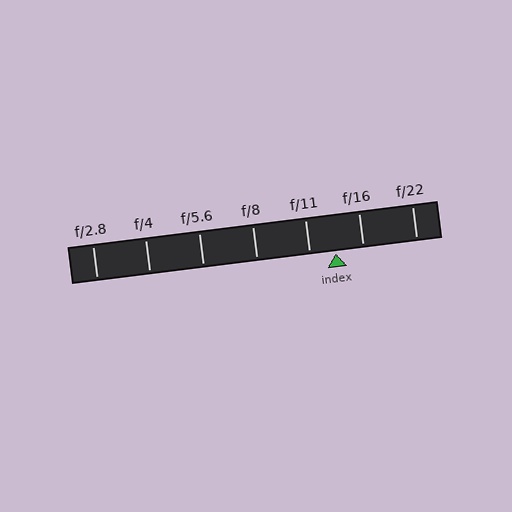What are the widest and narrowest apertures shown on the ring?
The widest aperture shown is f/2.8 and the narrowest is f/22.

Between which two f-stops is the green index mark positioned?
The index mark is between f/11 and f/16.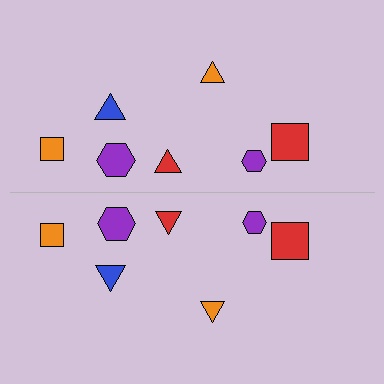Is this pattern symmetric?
Yes, this pattern has bilateral (reflection) symmetry.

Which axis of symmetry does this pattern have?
The pattern has a horizontal axis of symmetry running through the center of the image.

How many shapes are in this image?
There are 14 shapes in this image.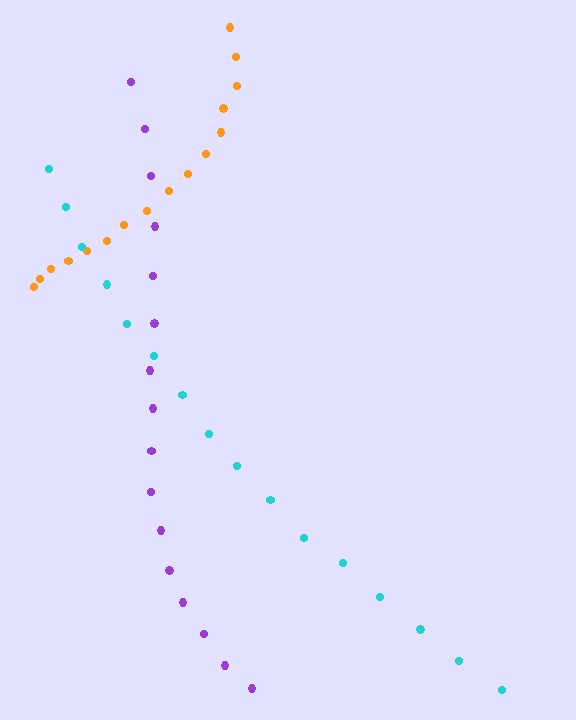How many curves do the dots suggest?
There are 3 distinct paths.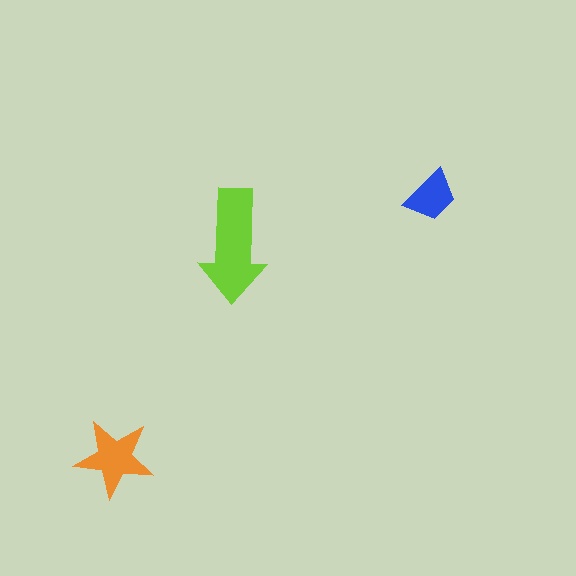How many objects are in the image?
There are 3 objects in the image.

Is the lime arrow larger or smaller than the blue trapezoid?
Larger.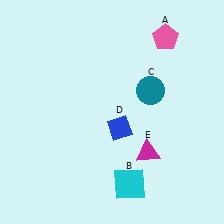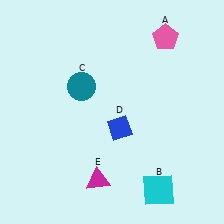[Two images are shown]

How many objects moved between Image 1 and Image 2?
3 objects moved between the two images.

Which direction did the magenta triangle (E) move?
The magenta triangle (E) moved left.